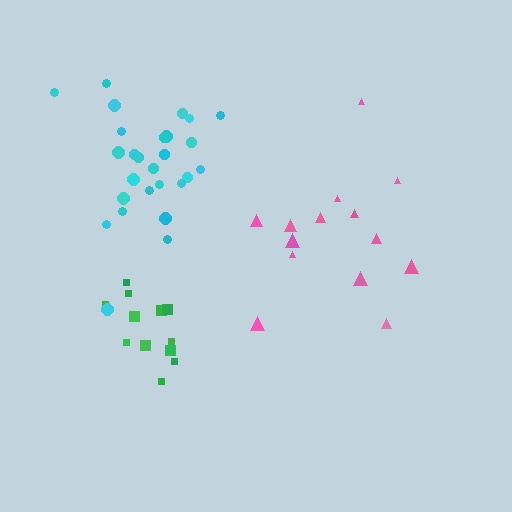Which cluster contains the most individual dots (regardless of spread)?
Cyan (27).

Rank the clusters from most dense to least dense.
green, cyan, pink.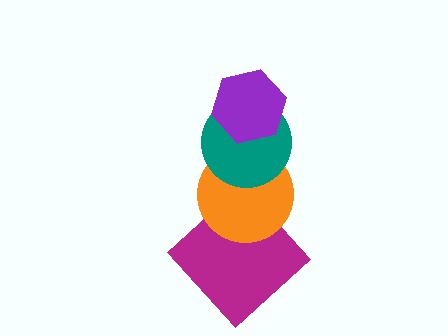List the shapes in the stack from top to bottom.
From top to bottom: the purple hexagon, the teal circle, the orange circle, the magenta diamond.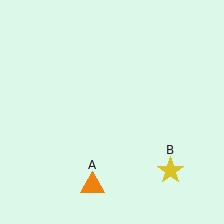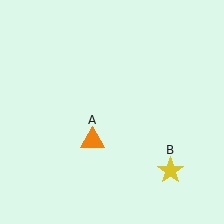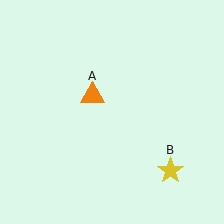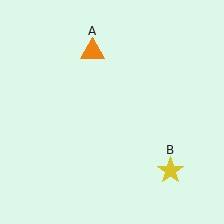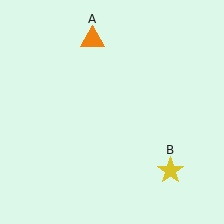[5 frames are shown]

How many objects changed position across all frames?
1 object changed position: orange triangle (object A).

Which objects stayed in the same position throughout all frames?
Yellow star (object B) remained stationary.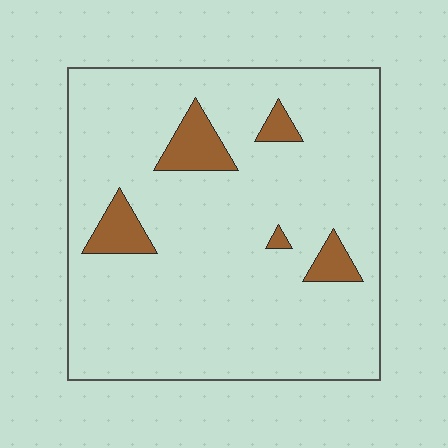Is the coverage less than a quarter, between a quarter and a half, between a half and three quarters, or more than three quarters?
Less than a quarter.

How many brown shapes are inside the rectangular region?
5.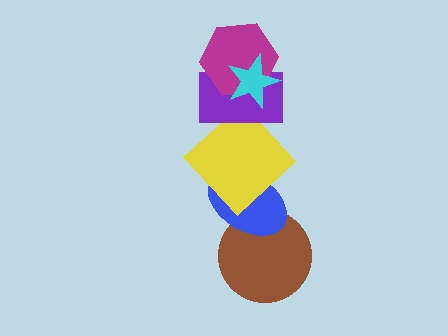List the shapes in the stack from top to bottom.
From top to bottom: the cyan star, the magenta hexagon, the purple rectangle, the yellow diamond, the blue ellipse, the brown circle.